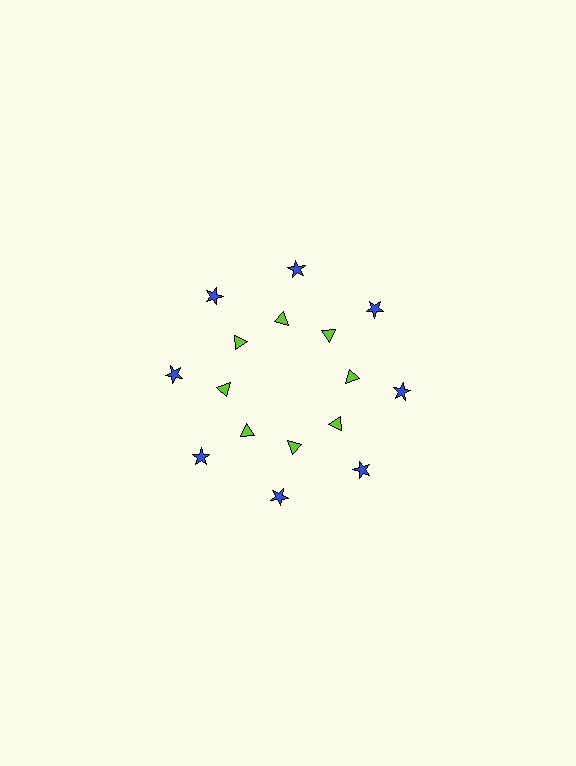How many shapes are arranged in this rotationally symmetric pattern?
There are 16 shapes, arranged in 8 groups of 2.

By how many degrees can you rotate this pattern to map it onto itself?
The pattern maps onto itself every 45 degrees of rotation.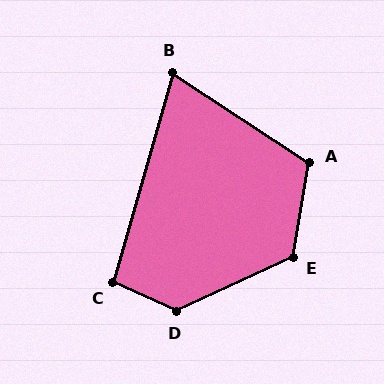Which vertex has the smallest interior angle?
B, at approximately 73 degrees.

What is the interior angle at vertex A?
Approximately 114 degrees (obtuse).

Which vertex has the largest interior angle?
D, at approximately 131 degrees.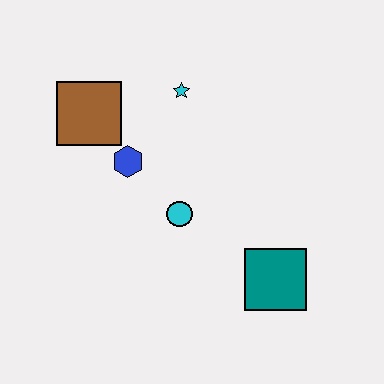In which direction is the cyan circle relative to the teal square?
The cyan circle is to the left of the teal square.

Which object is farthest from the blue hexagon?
The teal square is farthest from the blue hexagon.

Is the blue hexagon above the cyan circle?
Yes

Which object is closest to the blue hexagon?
The brown square is closest to the blue hexagon.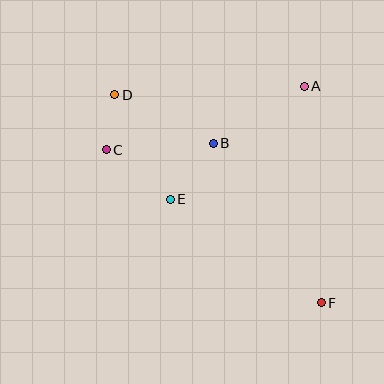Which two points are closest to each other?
Points C and D are closest to each other.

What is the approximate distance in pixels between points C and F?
The distance between C and F is approximately 264 pixels.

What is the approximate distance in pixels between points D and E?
The distance between D and E is approximately 118 pixels.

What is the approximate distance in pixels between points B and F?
The distance between B and F is approximately 193 pixels.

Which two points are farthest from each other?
Points D and F are farthest from each other.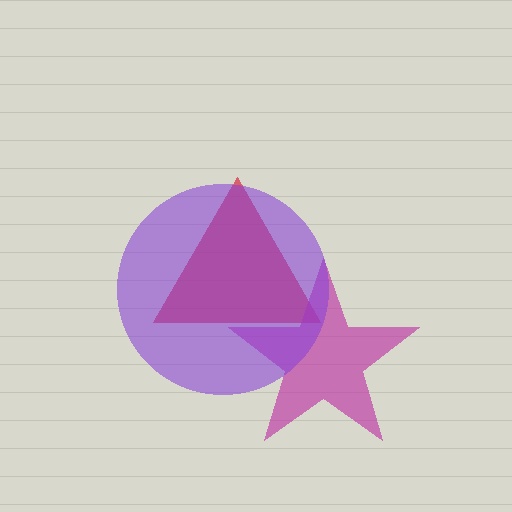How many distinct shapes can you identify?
There are 3 distinct shapes: a red triangle, a magenta star, a purple circle.